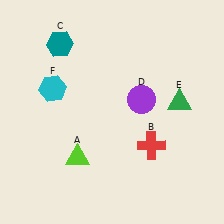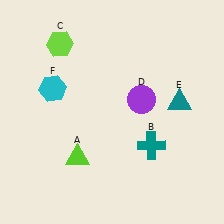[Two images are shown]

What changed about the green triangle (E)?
In Image 1, E is green. In Image 2, it changed to teal.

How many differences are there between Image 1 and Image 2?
There are 3 differences between the two images.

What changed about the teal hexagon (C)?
In Image 1, C is teal. In Image 2, it changed to lime.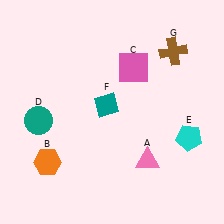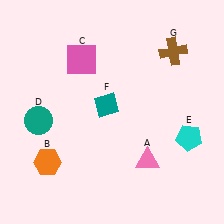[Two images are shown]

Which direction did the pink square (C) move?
The pink square (C) moved left.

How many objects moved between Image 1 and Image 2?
1 object moved between the two images.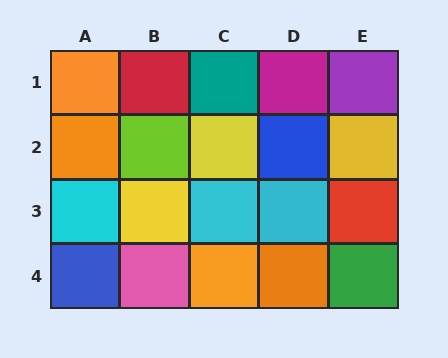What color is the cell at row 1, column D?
Magenta.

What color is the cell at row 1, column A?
Orange.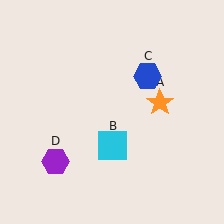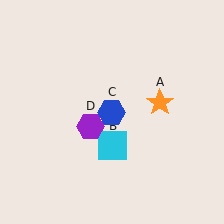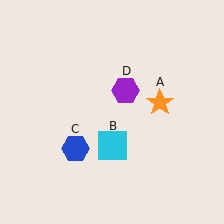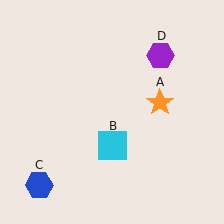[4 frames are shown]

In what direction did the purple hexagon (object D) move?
The purple hexagon (object D) moved up and to the right.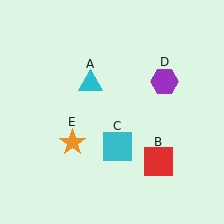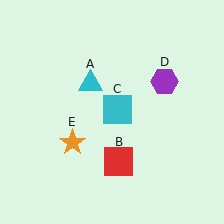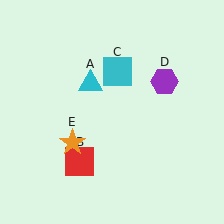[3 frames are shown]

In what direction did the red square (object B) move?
The red square (object B) moved left.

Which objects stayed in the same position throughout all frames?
Cyan triangle (object A) and purple hexagon (object D) and orange star (object E) remained stationary.